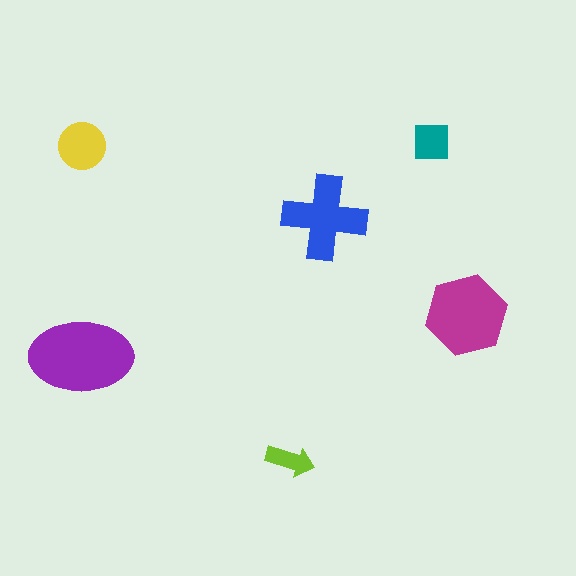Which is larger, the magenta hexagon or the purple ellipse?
The purple ellipse.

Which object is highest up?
The teal square is topmost.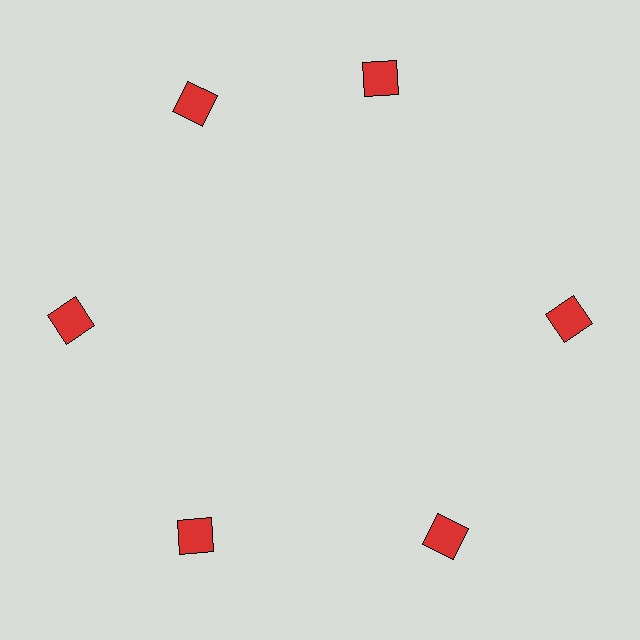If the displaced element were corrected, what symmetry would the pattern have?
It would have 6-fold rotational symmetry — the pattern would map onto itself every 60 degrees.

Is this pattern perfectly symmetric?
No. The 6 red squares are arranged in a ring, but one element near the 1 o'clock position is rotated out of alignment along the ring, breaking the 6-fold rotational symmetry.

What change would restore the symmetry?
The symmetry would be restored by rotating it back into even spacing with its neighbors so that all 6 squares sit at equal angles and equal distance from the center.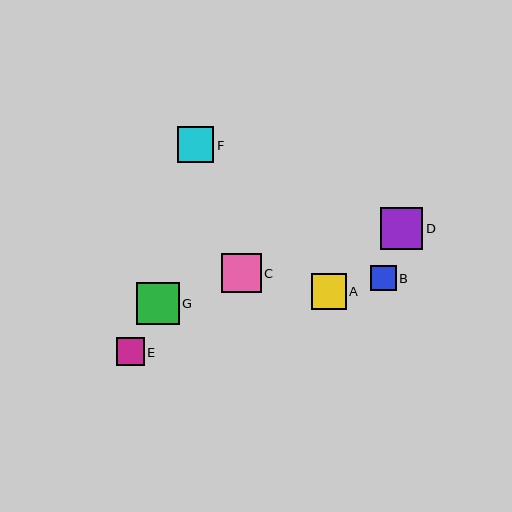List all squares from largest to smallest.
From largest to smallest: G, D, C, F, A, E, B.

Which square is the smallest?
Square B is the smallest with a size of approximately 26 pixels.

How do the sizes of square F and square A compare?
Square F and square A are approximately the same size.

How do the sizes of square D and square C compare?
Square D and square C are approximately the same size.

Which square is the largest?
Square G is the largest with a size of approximately 42 pixels.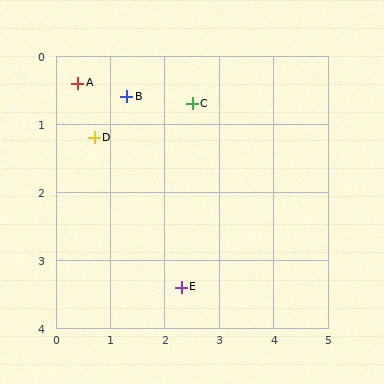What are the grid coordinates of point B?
Point B is at approximately (1.3, 0.6).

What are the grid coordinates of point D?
Point D is at approximately (0.7, 1.2).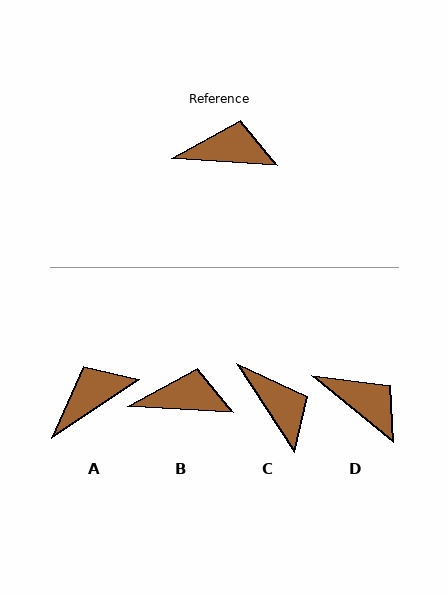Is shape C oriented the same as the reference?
No, it is off by about 53 degrees.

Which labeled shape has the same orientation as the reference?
B.